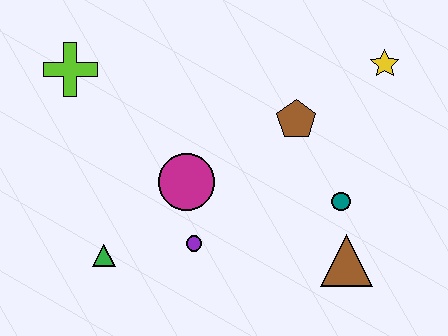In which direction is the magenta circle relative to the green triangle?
The magenta circle is to the right of the green triangle.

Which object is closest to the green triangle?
The purple circle is closest to the green triangle.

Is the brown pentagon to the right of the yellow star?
No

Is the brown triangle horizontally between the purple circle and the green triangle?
No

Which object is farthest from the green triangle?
The yellow star is farthest from the green triangle.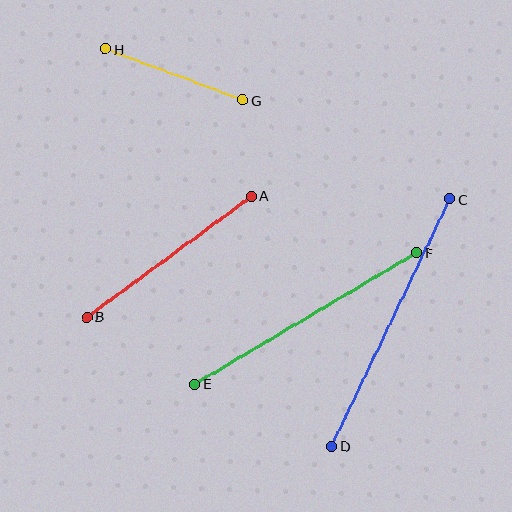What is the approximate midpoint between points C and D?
The midpoint is at approximately (391, 323) pixels.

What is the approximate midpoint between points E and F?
The midpoint is at approximately (306, 318) pixels.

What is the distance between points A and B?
The distance is approximately 204 pixels.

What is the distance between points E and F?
The distance is approximately 258 pixels.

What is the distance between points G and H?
The distance is approximately 147 pixels.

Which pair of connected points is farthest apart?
Points C and D are farthest apart.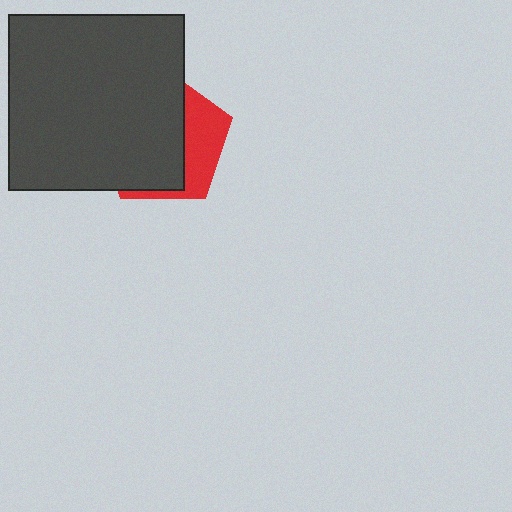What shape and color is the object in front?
The object in front is a dark gray square.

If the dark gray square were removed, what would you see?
You would see the complete red pentagon.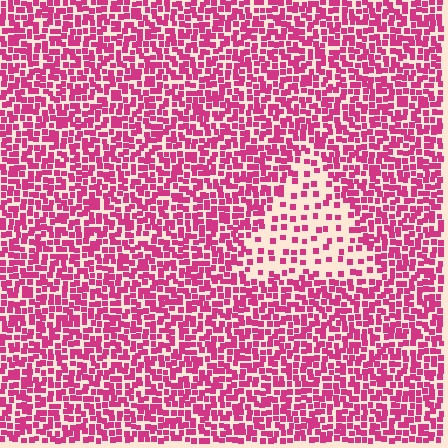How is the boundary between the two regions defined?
The boundary is defined by a change in element density (approximately 2.7x ratio). All elements are the same color, size, and shape.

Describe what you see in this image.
The image contains small magenta elements arranged at two different densities. A triangle-shaped region is visible where the elements are less densely packed than the surrounding area.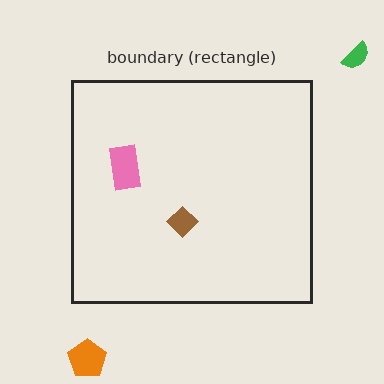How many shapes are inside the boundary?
2 inside, 2 outside.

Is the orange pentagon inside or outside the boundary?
Outside.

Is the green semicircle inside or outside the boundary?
Outside.